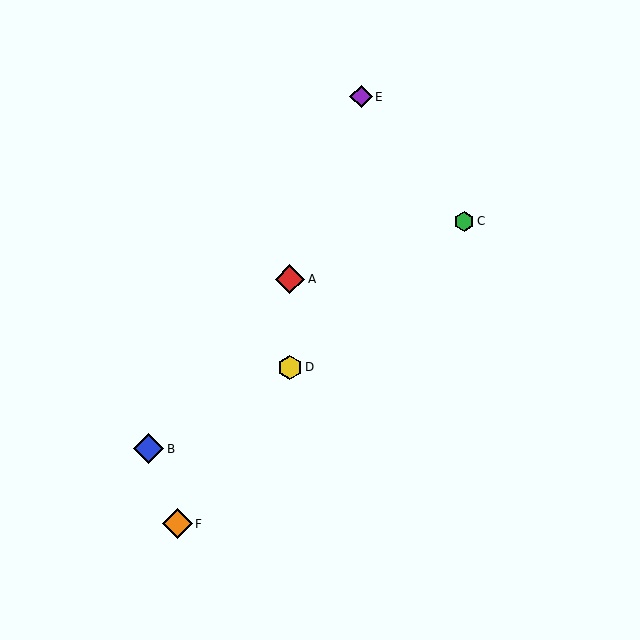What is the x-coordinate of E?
Object E is at x≈361.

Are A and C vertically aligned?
No, A is at x≈290 and C is at x≈464.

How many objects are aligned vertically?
2 objects (A, D) are aligned vertically.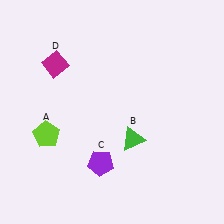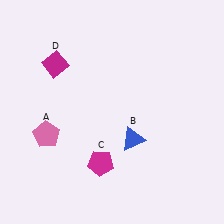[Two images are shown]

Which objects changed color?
A changed from lime to pink. B changed from green to blue. C changed from purple to magenta.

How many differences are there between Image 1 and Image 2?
There are 3 differences between the two images.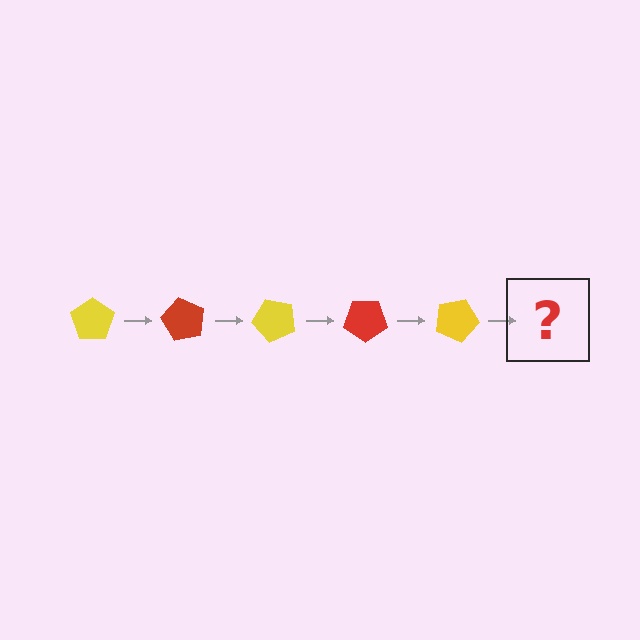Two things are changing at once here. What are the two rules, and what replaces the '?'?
The two rules are that it rotates 60 degrees each step and the color cycles through yellow and red. The '?' should be a red pentagon, rotated 300 degrees from the start.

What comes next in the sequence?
The next element should be a red pentagon, rotated 300 degrees from the start.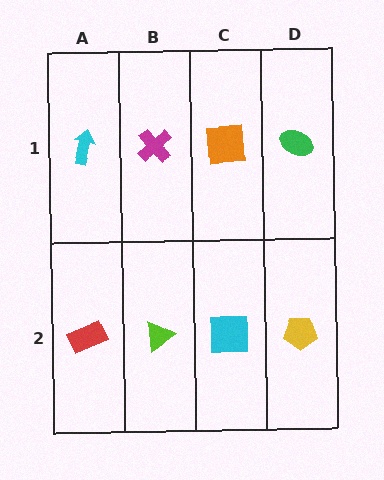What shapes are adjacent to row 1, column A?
A red rectangle (row 2, column A), a magenta cross (row 1, column B).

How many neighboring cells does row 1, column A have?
2.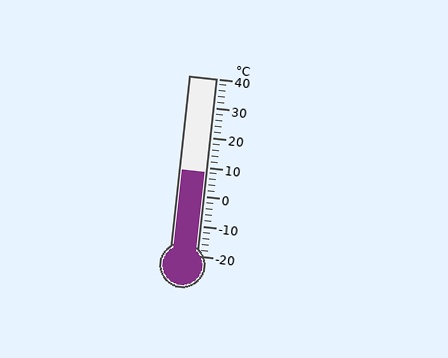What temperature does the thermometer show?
The thermometer shows approximately 8°C.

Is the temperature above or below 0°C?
The temperature is above 0°C.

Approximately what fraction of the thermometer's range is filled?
The thermometer is filled to approximately 45% of its range.